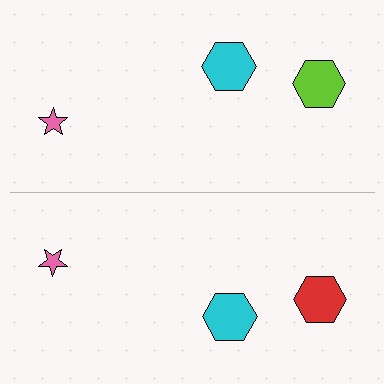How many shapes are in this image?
There are 6 shapes in this image.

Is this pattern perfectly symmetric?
No, the pattern is not perfectly symmetric. The red hexagon on the bottom side breaks the symmetry — its mirror counterpart is lime.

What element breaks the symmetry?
The red hexagon on the bottom side breaks the symmetry — its mirror counterpart is lime.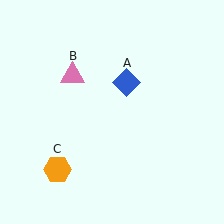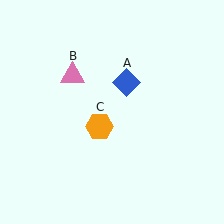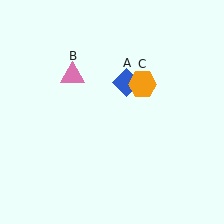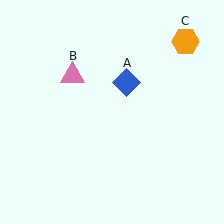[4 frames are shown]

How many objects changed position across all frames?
1 object changed position: orange hexagon (object C).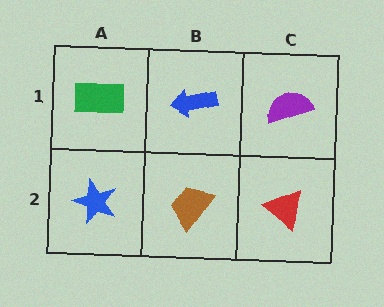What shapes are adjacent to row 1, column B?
A brown trapezoid (row 2, column B), a green rectangle (row 1, column A), a purple semicircle (row 1, column C).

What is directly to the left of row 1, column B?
A green rectangle.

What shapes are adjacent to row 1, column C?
A red triangle (row 2, column C), a blue arrow (row 1, column B).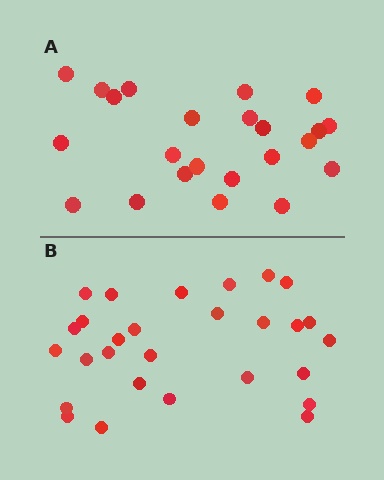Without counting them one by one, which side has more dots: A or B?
Region B (the bottom region) has more dots.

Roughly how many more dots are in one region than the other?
Region B has about 5 more dots than region A.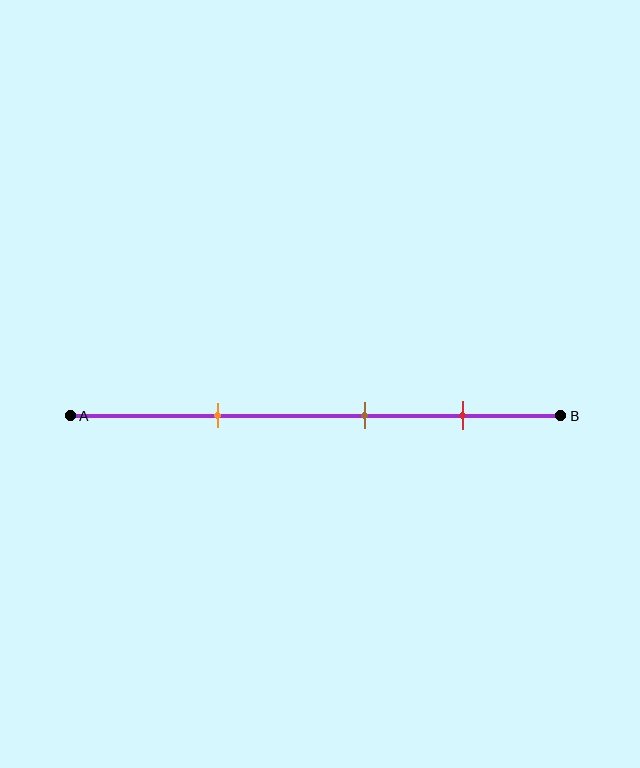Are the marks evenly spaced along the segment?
Yes, the marks are approximately evenly spaced.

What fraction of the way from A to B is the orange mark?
The orange mark is approximately 30% (0.3) of the way from A to B.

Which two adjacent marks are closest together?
The brown and red marks are the closest adjacent pair.